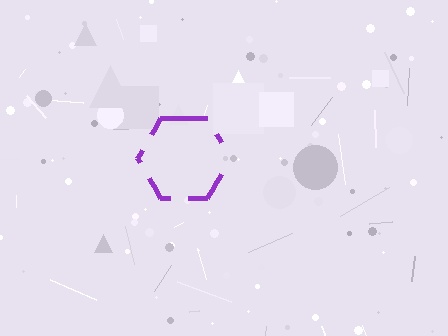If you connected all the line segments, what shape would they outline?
They would outline a hexagon.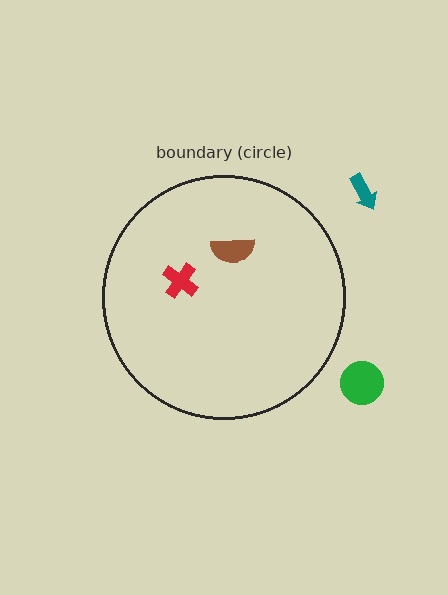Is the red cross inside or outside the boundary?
Inside.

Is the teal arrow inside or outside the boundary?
Outside.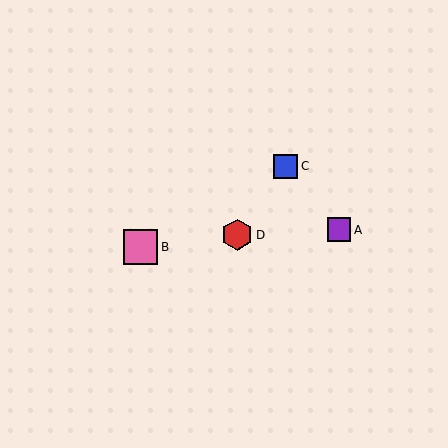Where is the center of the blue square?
The center of the blue square is at (286, 166).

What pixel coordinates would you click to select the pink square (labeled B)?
Click at (140, 247) to select the pink square B.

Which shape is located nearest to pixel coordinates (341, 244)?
The purple square (labeled A) at (339, 230) is nearest to that location.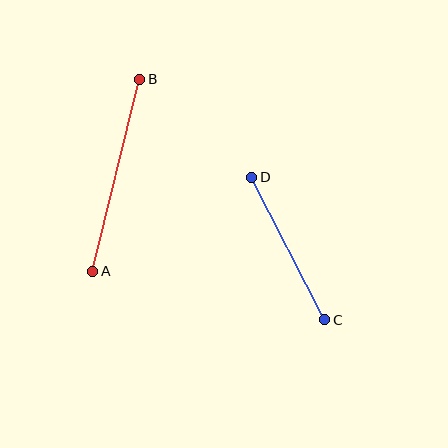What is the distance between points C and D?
The distance is approximately 160 pixels.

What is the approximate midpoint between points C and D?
The midpoint is at approximately (288, 248) pixels.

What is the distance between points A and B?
The distance is approximately 198 pixels.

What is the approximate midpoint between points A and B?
The midpoint is at approximately (116, 175) pixels.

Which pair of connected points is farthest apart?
Points A and B are farthest apart.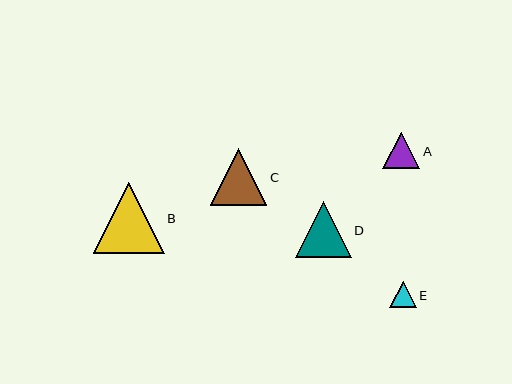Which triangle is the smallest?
Triangle E is the smallest with a size of approximately 27 pixels.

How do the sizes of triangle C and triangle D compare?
Triangle C and triangle D are approximately the same size.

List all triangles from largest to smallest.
From largest to smallest: B, C, D, A, E.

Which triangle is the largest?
Triangle B is the largest with a size of approximately 71 pixels.